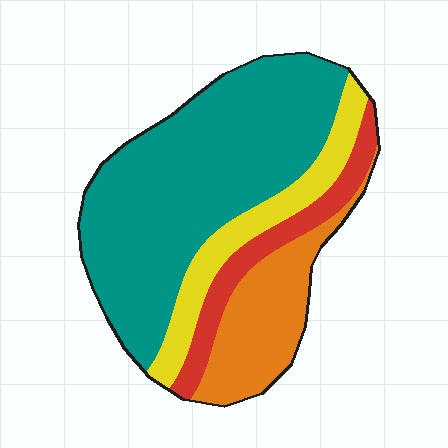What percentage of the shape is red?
Red takes up about one eighth (1/8) of the shape.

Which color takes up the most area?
Teal, at roughly 55%.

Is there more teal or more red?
Teal.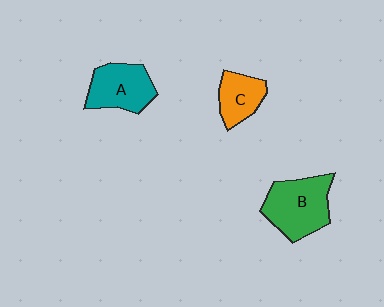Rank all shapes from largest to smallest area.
From largest to smallest: B (green), A (teal), C (orange).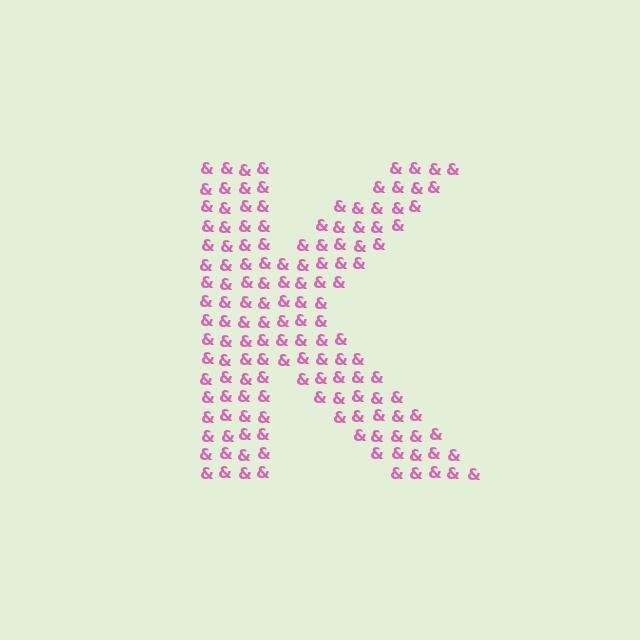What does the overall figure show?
The overall figure shows the letter K.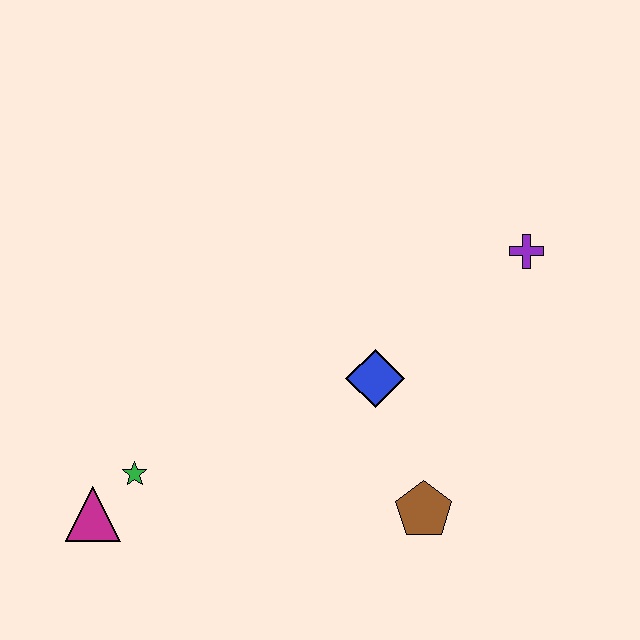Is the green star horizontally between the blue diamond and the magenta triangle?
Yes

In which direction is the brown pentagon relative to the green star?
The brown pentagon is to the right of the green star.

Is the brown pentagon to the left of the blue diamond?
No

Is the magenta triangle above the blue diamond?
No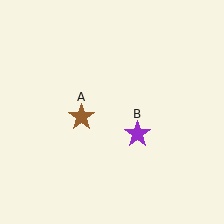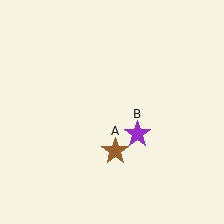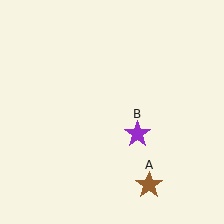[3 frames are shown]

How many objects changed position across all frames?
1 object changed position: brown star (object A).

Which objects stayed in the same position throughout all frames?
Purple star (object B) remained stationary.